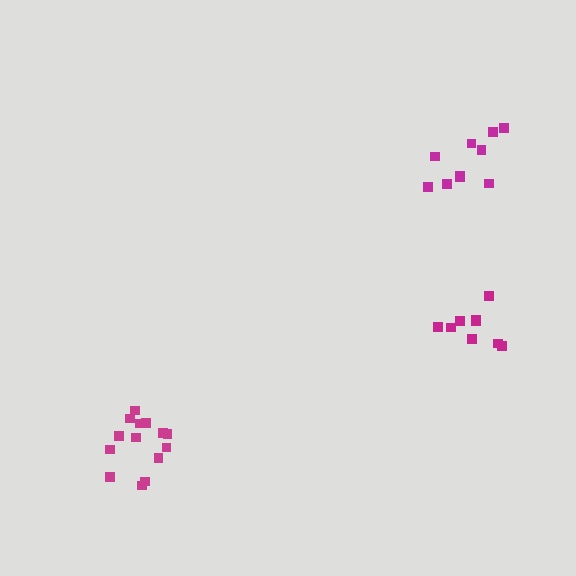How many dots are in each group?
Group 1: 14 dots, Group 2: 9 dots, Group 3: 10 dots (33 total).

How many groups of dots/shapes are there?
There are 3 groups.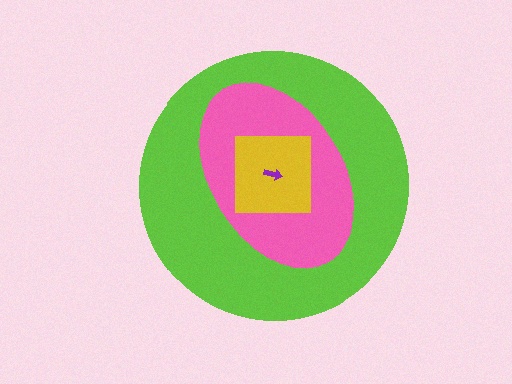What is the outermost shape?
The lime circle.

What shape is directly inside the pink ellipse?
The yellow square.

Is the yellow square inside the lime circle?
Yes.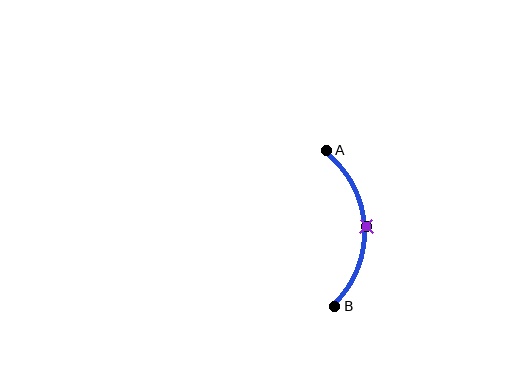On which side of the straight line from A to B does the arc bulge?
The arc bulges to the right of the straight line connecting A and B.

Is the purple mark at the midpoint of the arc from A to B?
Yes. The purple mark lies on the arc at equal arc-length from both A and B — it is the arc midpoint.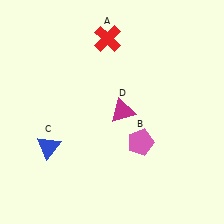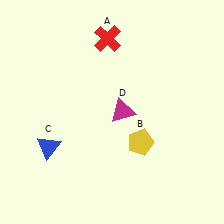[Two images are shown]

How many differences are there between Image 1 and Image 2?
There is 1 difference between the two images.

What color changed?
The pentagon (B) changed from pink in Image 1 to yellow in Image 2.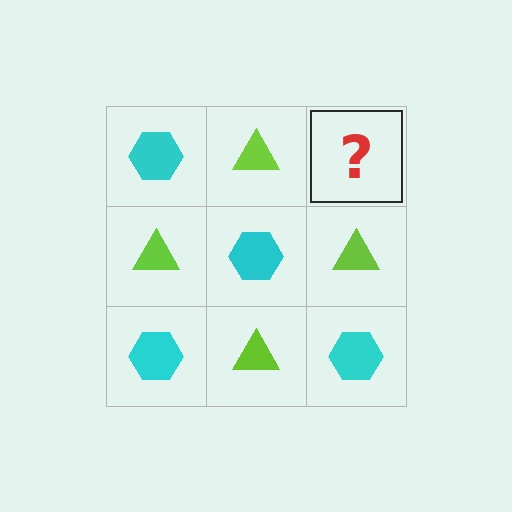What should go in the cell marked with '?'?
The missing cell should contain a cyan hexagon.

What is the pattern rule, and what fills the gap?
The rule is that it alternates cyan hexagon and lime triangle in a checkerboard pattern. The gap should be filled with a cyan hexagon.